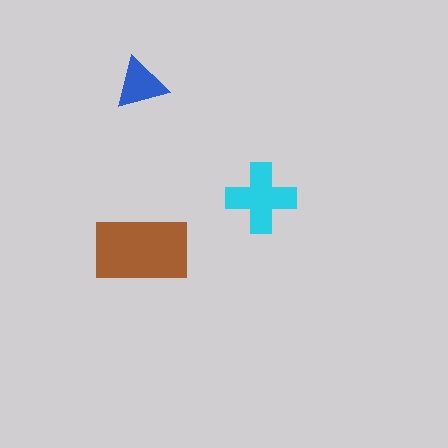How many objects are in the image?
There are 3 objects in the image.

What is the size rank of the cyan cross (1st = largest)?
2nd.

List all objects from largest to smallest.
The brown rectangle, the cyan cross, the blue triangle.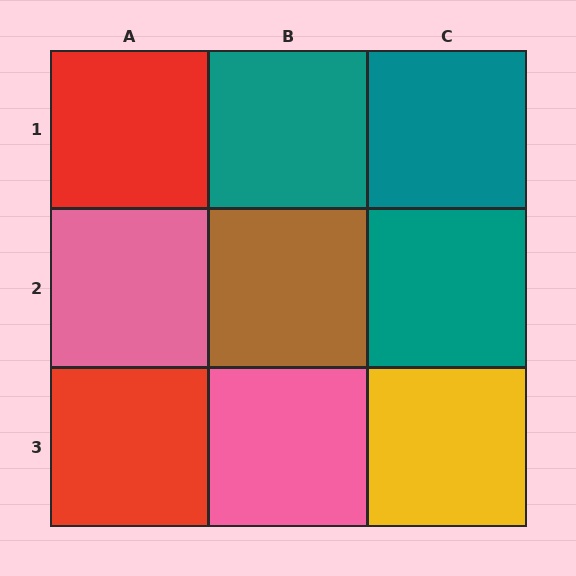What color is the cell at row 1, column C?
Teal.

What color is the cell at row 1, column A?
Red.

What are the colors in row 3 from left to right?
Red, pink, yellow.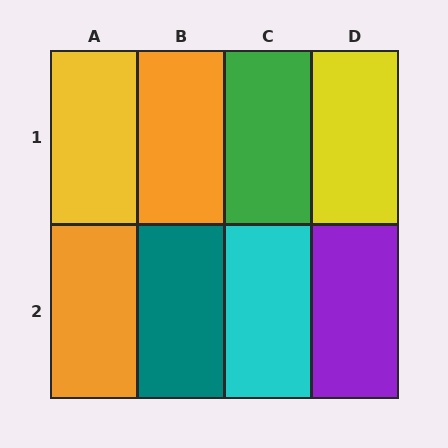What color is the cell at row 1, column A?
Yellow.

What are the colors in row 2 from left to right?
Orange, teal, cyan, purple.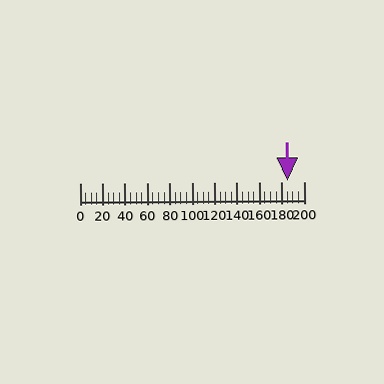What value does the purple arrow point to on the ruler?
The purple arrow points to approximately 185.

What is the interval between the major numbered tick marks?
The major tick marks are spaced 20 units apart.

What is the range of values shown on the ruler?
The ruler shows values from 0 to 200.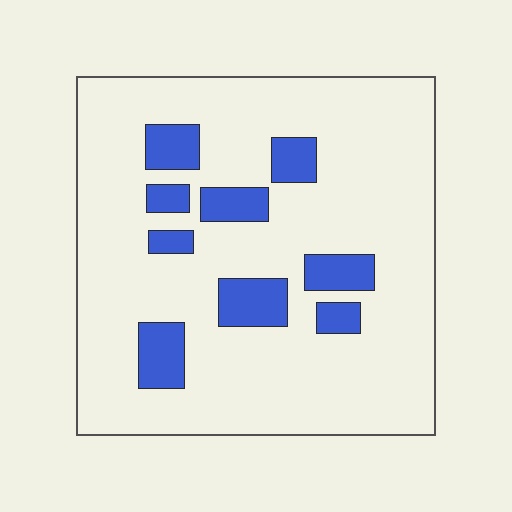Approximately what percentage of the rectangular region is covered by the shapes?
Approximately 15%.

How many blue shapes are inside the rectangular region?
9.